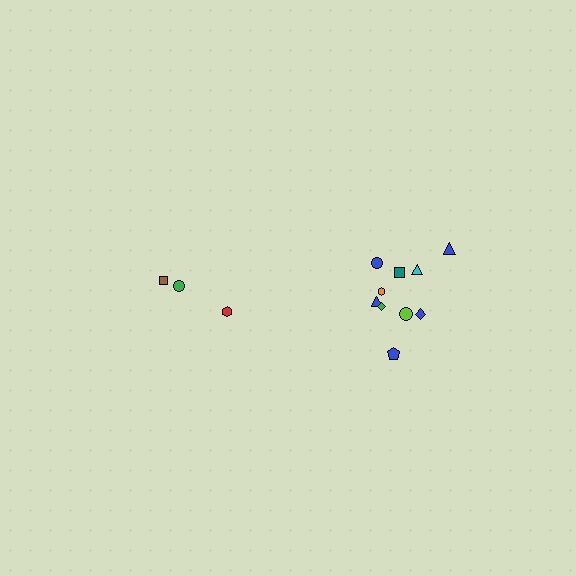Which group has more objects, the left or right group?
The right group.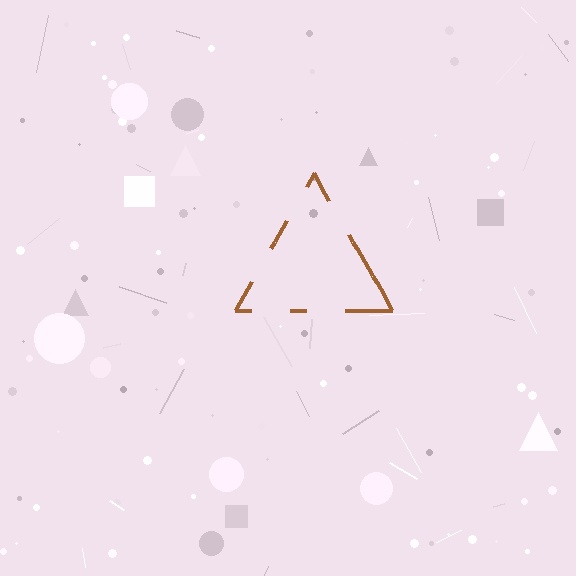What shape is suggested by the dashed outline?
The dashed outline suggests a triangle.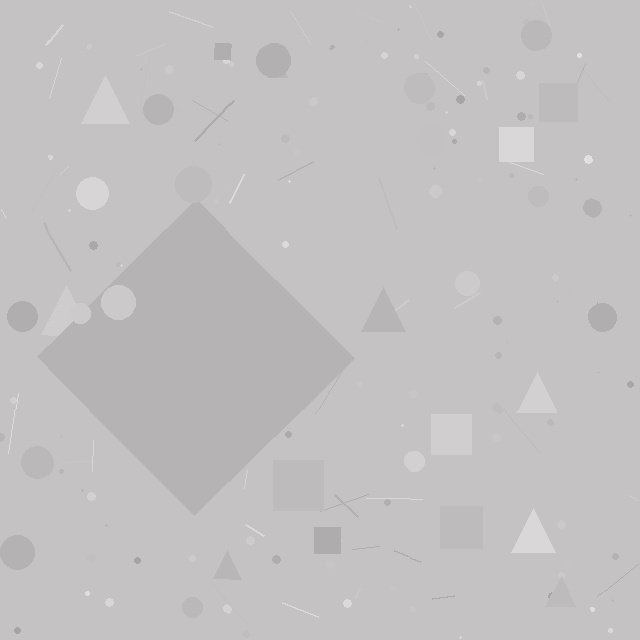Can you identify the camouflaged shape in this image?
The camouflaged shape is a diamond.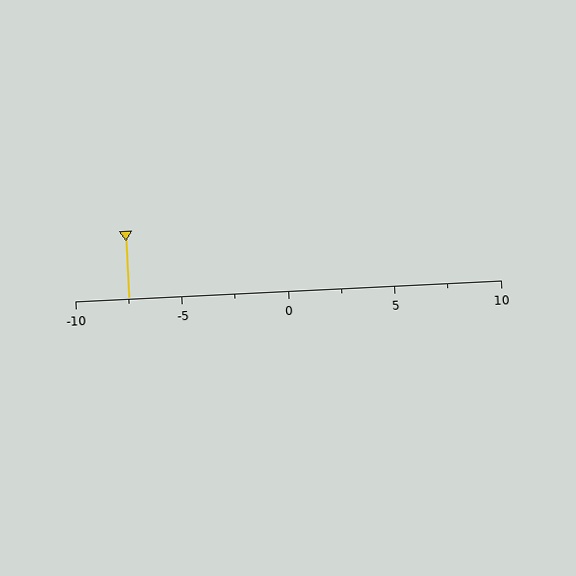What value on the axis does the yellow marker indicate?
The marker indicates approximately -7.5.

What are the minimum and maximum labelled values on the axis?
The axis runs from -10 to 10.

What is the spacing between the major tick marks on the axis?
The major ticks are spaced 5 apart.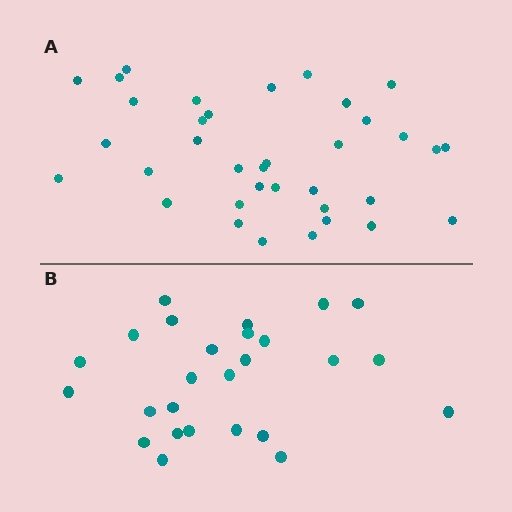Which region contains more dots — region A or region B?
Region A (the top region) has more dots.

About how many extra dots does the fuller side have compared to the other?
Region A has roughly 10 or so more dots than region B.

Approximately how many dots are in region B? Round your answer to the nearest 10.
About 30 dots. (The exact count is 26, which rounds to 30.)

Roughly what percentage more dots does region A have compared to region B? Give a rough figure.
About 40% more.